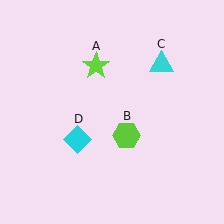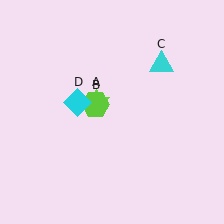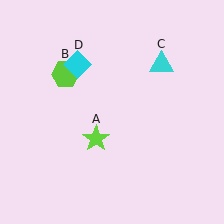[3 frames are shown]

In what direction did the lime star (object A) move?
The lime star (object A) moved down.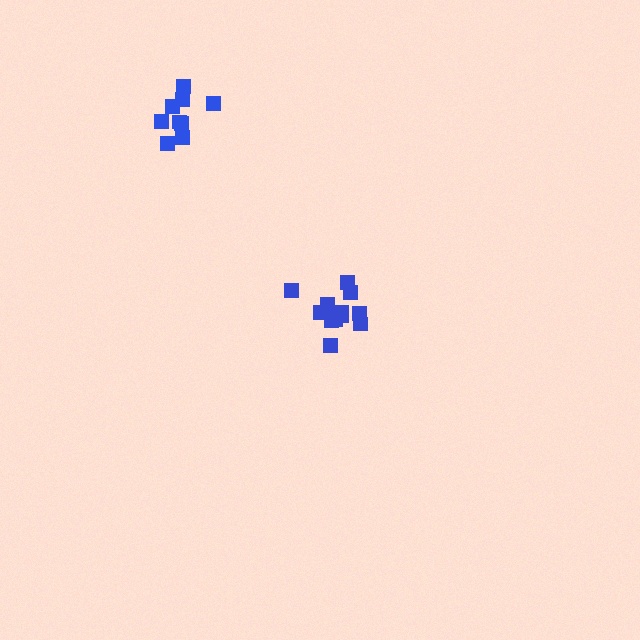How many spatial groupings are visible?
There are 2 spatial groupings.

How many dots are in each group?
Group 1: 12 dots, Group 2: 9 dots (21 total).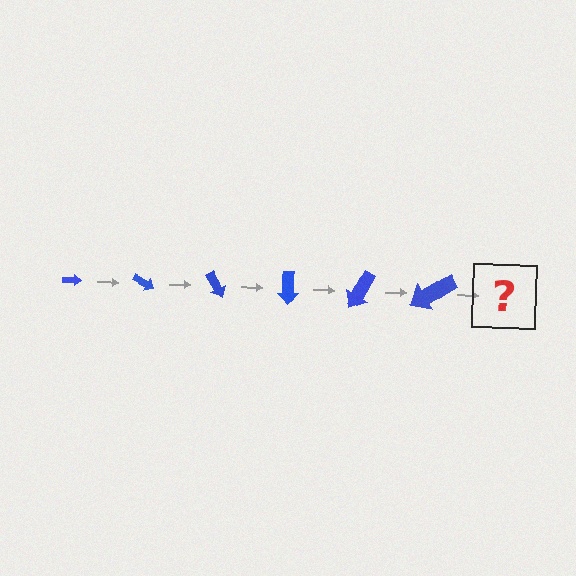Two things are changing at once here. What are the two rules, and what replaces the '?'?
The two rules are that the arrow grows larger each step and it rotates 30 degrees each step. The '?' should be an arrow, larger than the previous one and rotated 180 degrees from the start.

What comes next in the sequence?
The next element should be an arrow, larger than the previous one and rotated 180 degrees from the start.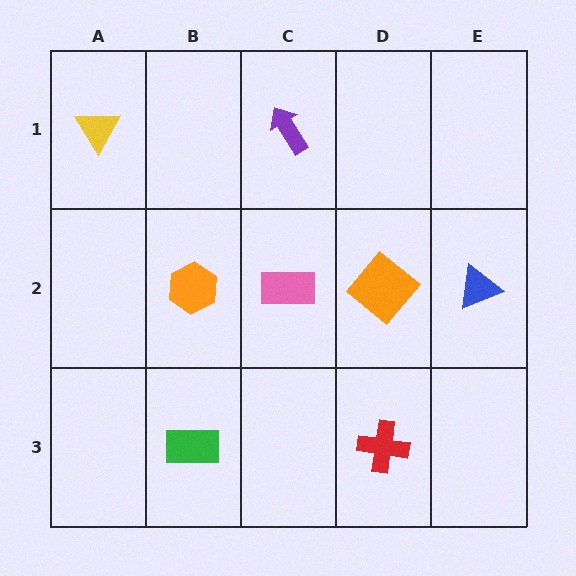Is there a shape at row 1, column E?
No, that cell is empty.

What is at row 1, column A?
A yellow triangle.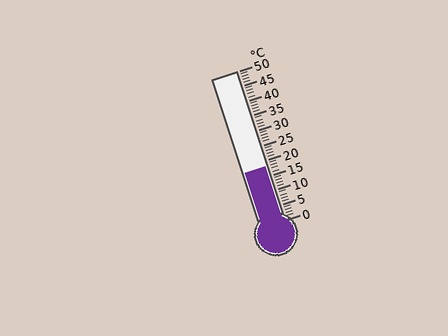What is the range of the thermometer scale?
The thermometer scale ranges from 0°C to 50°C.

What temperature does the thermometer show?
The thermometer shows approximately 18°C.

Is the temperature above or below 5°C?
The temperature is above 5°C.